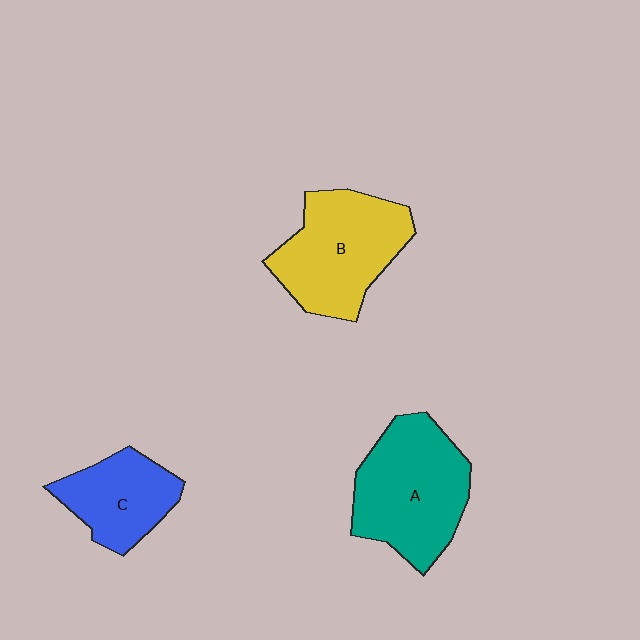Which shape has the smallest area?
Shape C (blue).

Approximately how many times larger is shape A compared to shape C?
Approximately 1.6 times.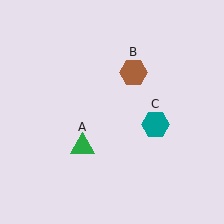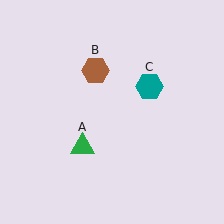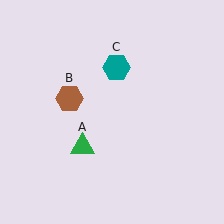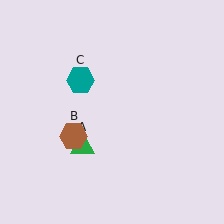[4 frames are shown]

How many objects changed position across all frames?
2 objects changed position: brown hexagon (object B), teal hexagon (object C).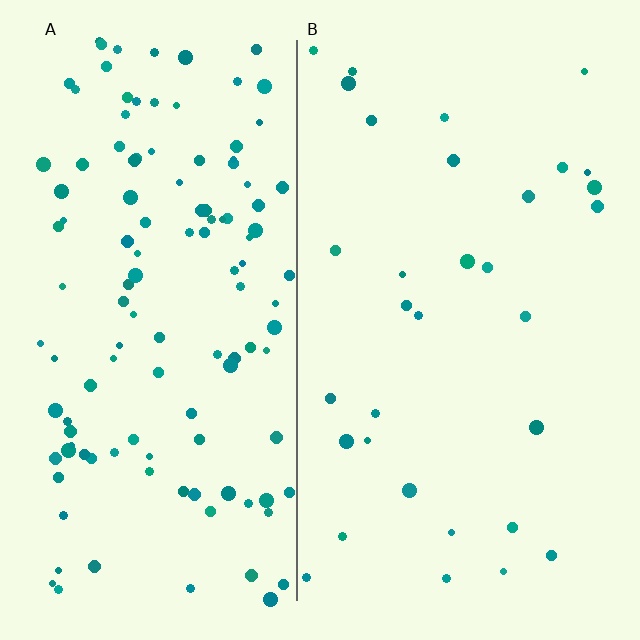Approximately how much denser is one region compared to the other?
Approximately 3.8× — region A over region B.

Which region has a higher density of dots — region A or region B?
A (the left).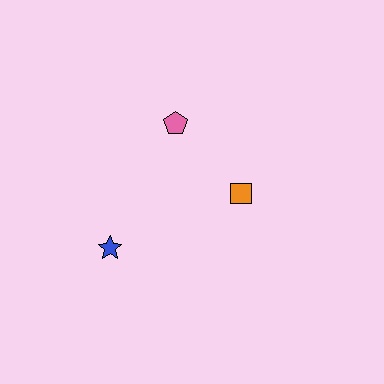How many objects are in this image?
There are 3 objects.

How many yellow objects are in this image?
There are no yellow objects.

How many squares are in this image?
There is 1 square.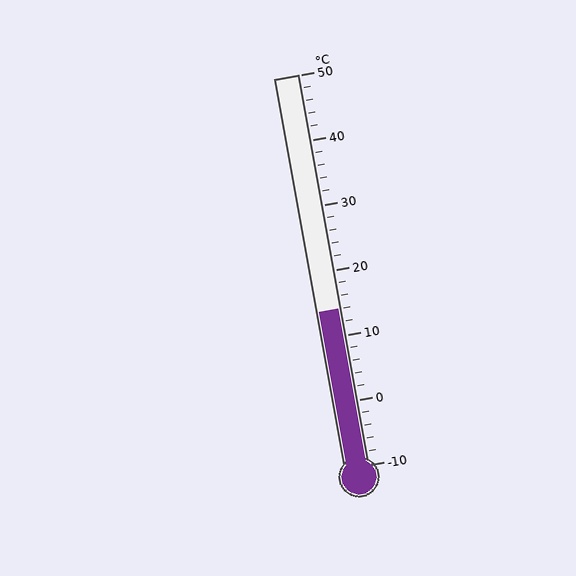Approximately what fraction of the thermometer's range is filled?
The thermometer is filled to approximately 40% of its range.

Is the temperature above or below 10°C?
The temperature is above 10°C.